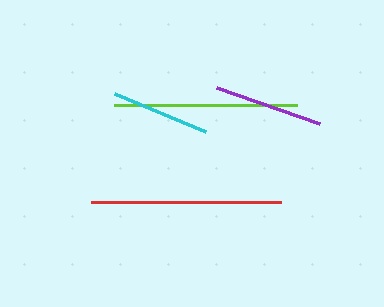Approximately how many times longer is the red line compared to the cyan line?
The red line is approximately 1.9 times the length of the cyan line.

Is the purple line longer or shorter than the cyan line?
The purple line is longer than the cyan line.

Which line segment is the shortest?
The cyan line is the shortest at approximately 99 pixels.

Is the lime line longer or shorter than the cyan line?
The lime line is longer than the cyan line.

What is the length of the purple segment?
The purple segment is approximately 110 pixels long.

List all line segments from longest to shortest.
From longest to shortest: red, lime, purple, cyan.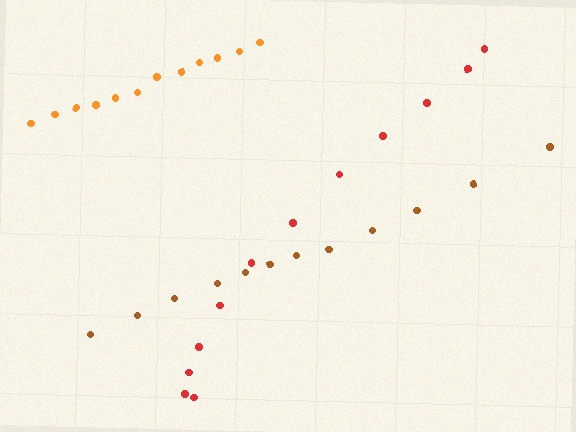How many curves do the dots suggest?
There are 3 distinct paths.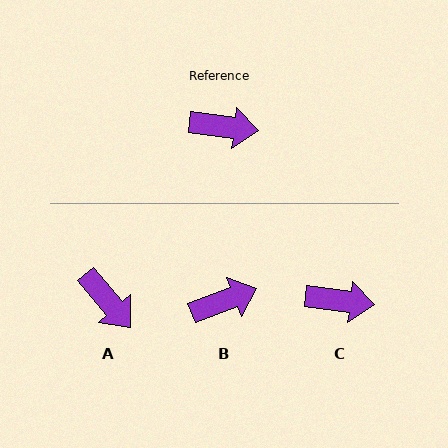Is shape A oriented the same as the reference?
No, it is off by about 42 degrees.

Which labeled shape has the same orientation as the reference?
C.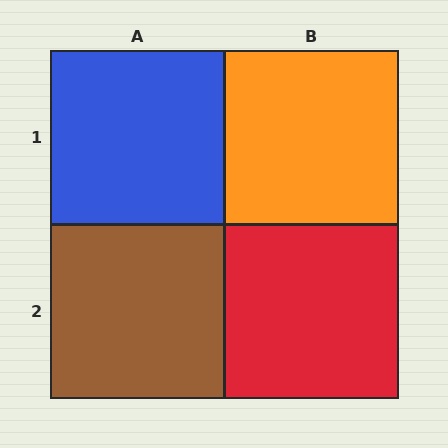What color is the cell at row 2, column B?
Red.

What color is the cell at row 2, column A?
Brown.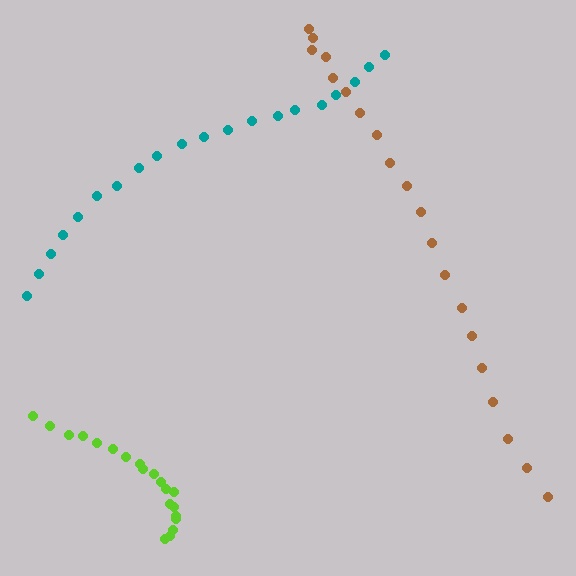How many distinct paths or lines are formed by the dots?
There are 3 distinct paths.